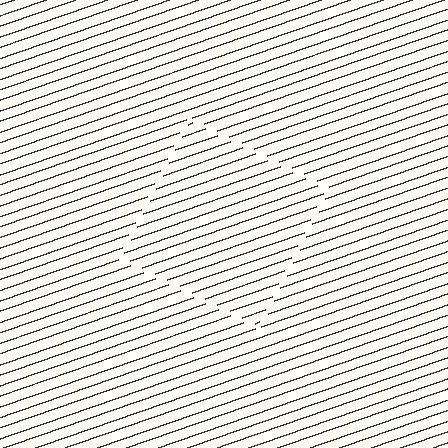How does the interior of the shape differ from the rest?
The interior of the shape contains the same grating, shifted by half a period — the contour is defined by the phase discontinuity where line-ends from the inner and outer gratings abut.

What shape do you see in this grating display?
An illusory square. The interior of the shape contains the same grating, shifted by half a period — the contour is defined by the phase discontinuity where line-ends from the inner and outer gratings abut.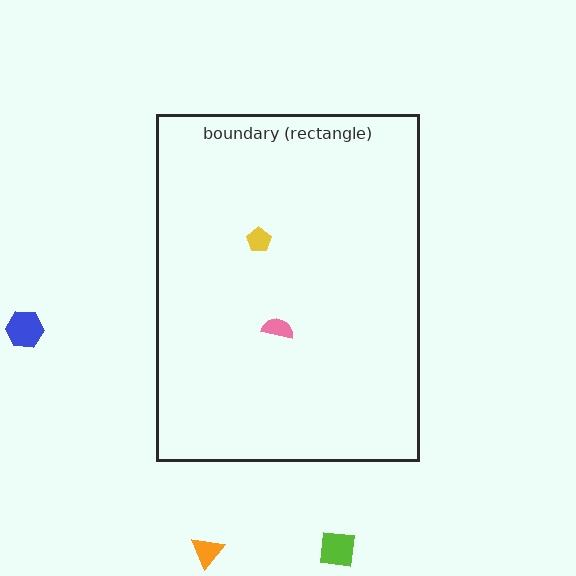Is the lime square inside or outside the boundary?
Outside.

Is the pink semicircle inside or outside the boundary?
Inside.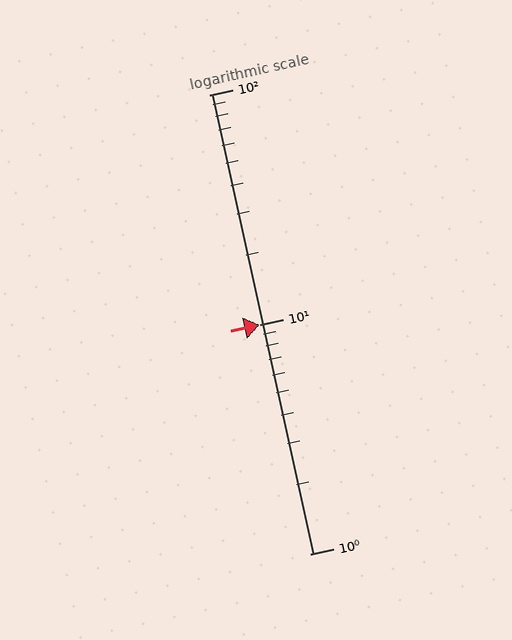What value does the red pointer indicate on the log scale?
The pointer indicates approximately 10.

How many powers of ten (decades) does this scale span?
The scale spans 2 decades, from 1 to 100.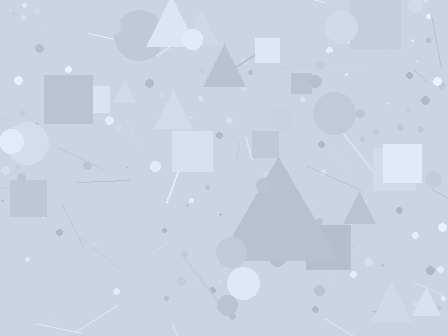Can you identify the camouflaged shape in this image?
The camouflaged shape is a triangle.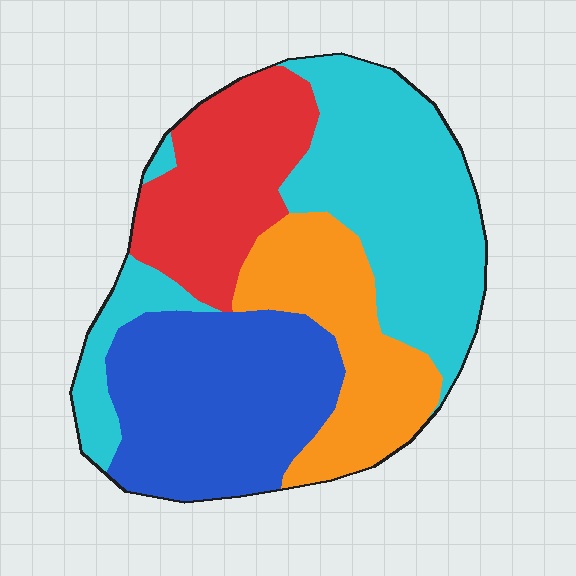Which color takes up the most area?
Cyan, at roughly 35%.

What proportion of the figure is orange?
Orange takes up about one fifth (1/5) of the figure.